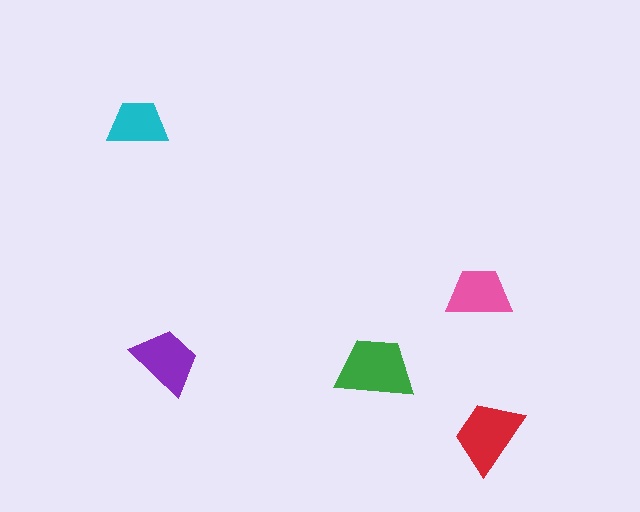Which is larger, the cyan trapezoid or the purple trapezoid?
The purple one.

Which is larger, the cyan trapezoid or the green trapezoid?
The green one.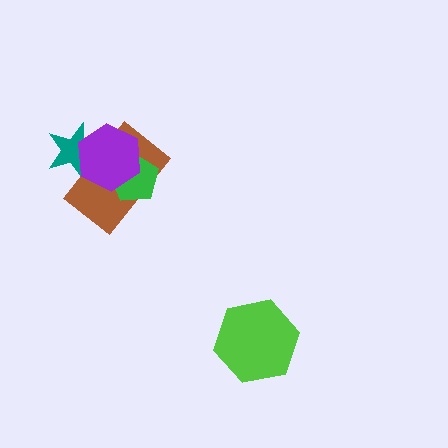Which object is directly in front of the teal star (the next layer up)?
The brown rectangle is directly in front of the teal star.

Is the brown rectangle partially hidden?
Yes, it is partially covered by another shape.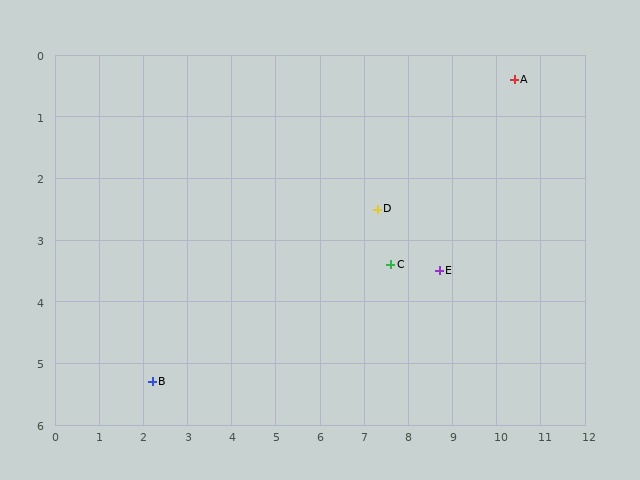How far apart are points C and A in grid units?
Points C and A are about 4.1 grid units apart.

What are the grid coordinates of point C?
Point C is at approximately (7.6, 3.4).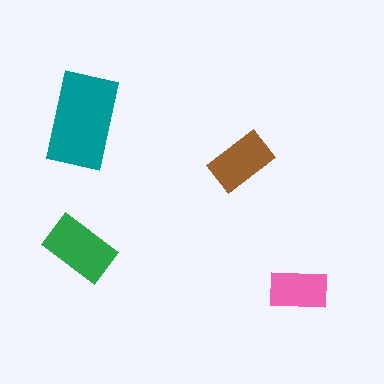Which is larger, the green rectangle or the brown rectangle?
The green one.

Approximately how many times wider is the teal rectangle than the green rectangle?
About 1.5 times wider.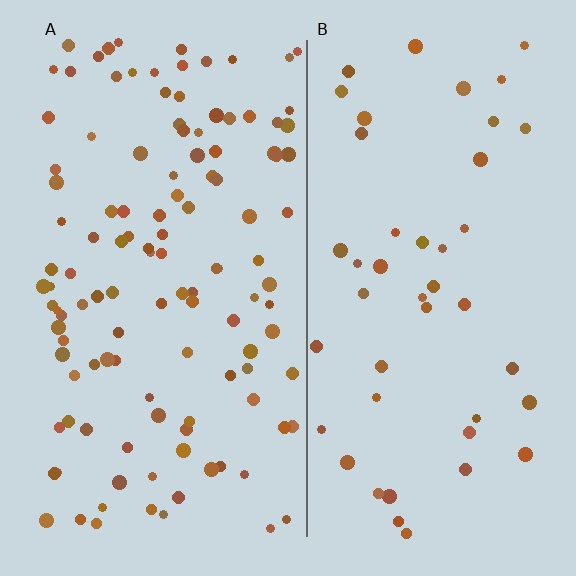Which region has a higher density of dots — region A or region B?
A (the left).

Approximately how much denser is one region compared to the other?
Approximately 2.6× — region A over region B.